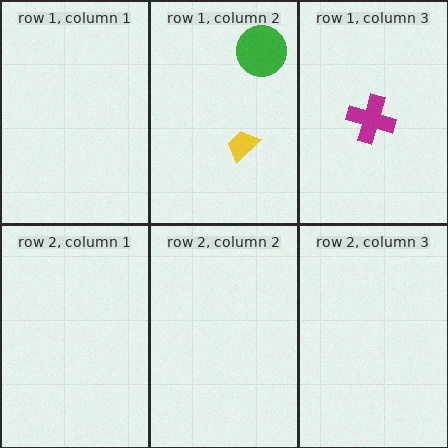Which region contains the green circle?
The row 1, column 2 region.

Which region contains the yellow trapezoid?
The row 1, column 2 region.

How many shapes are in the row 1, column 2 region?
2.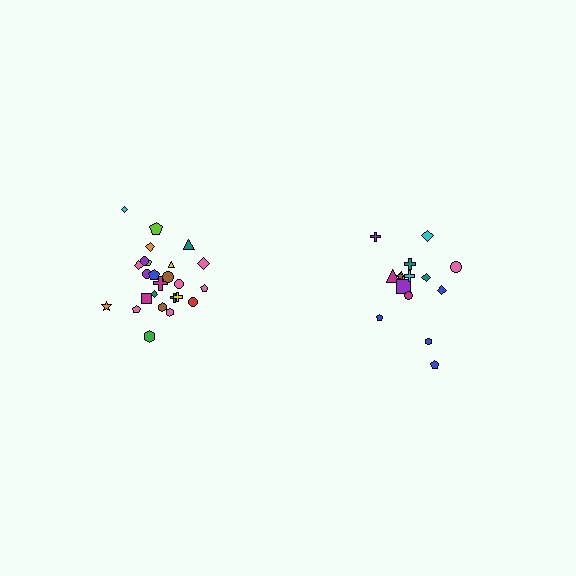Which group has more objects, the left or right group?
The left group.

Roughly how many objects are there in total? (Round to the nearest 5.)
Roughly 40 objects in total.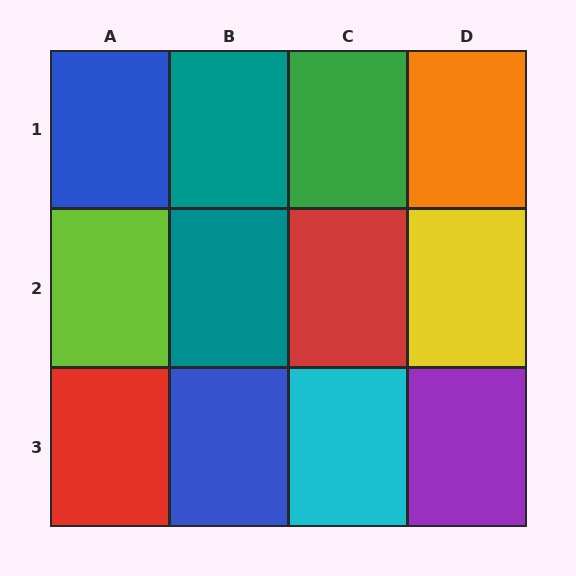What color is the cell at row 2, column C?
Red.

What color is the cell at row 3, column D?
Purple.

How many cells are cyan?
1 cell is cyan.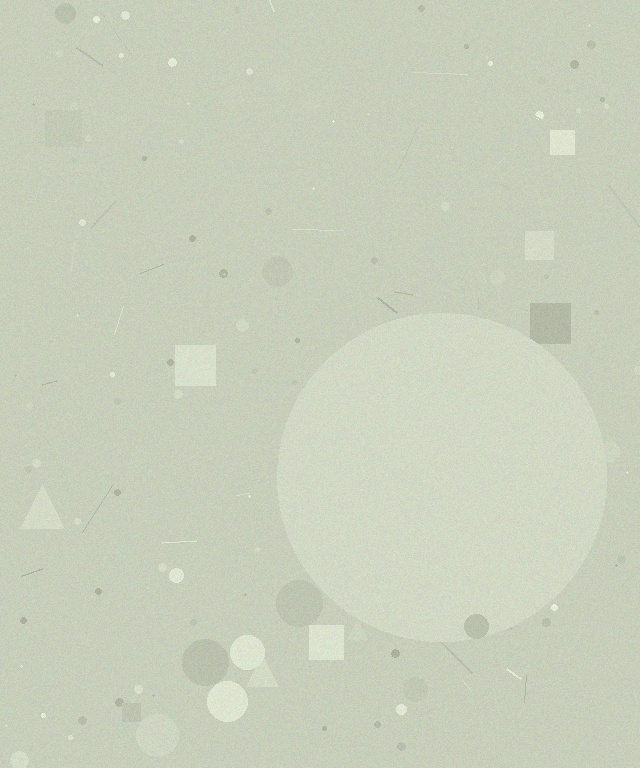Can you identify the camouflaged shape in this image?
The camouflaged shape is a circle.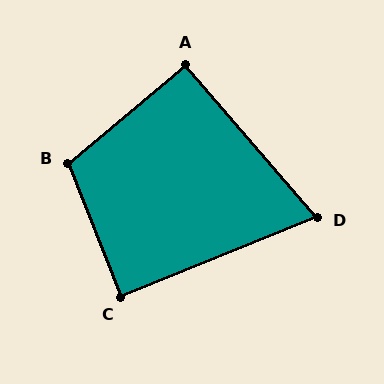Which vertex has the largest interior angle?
B, at approximately 109 degrees.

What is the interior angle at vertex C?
Approximately 89 degrees (approximately right).